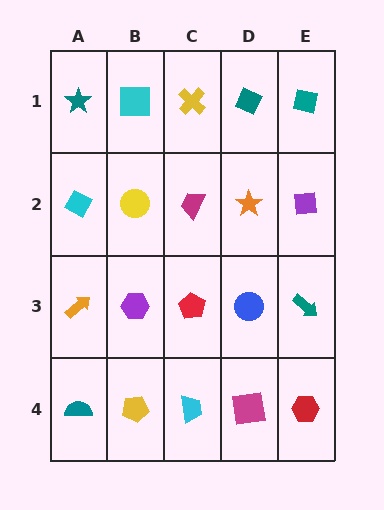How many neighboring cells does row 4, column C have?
3.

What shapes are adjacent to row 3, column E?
A purple square (row 2, column E), a red hexagon (row 4, column E), a blue circle (row 3, column D).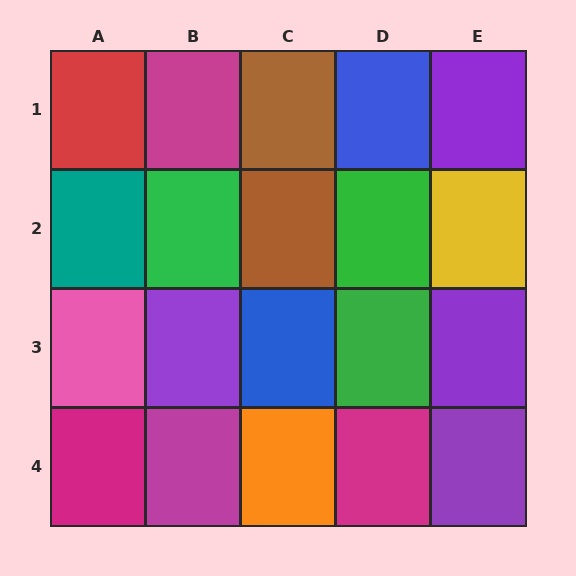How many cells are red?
1 cell is red.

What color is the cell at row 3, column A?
Pink.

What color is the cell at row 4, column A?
Magenta.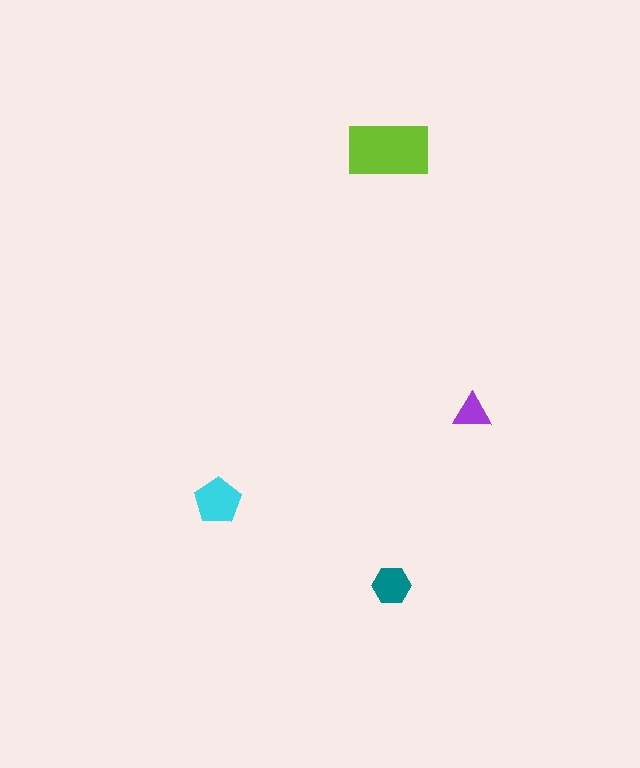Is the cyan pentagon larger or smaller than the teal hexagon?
Larger.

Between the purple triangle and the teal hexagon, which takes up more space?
The teal hexagon.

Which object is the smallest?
The purple triangle.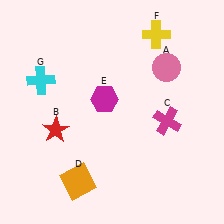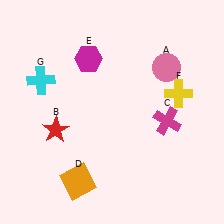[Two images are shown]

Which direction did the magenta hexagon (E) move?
The magenta hexagon (E) moved up.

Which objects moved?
The objects that moved are: the magenta hexagon (E), the yellow cross (F).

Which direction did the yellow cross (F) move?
The yellow cross (F) moved down.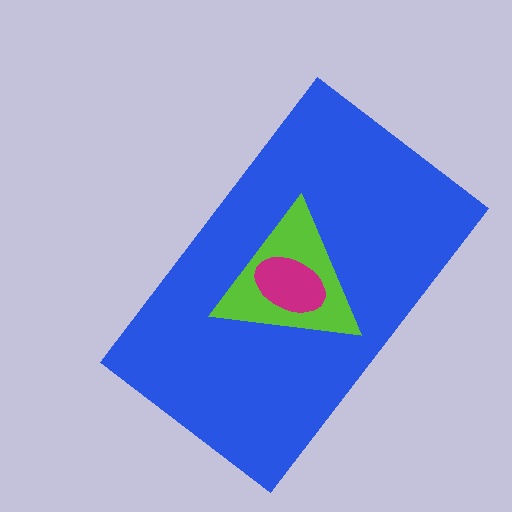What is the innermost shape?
The magenta ellipse.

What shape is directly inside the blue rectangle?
The lime triangle.